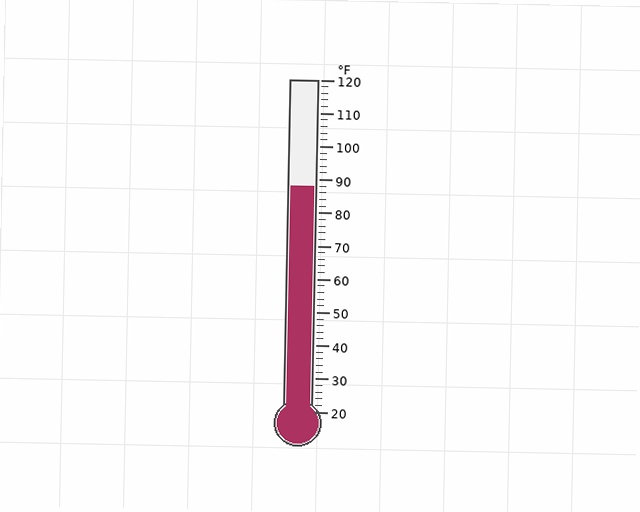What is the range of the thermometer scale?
The thermometer scale ranges from 20°F to 120°F.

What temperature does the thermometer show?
The thermometer shows approximately 88°F.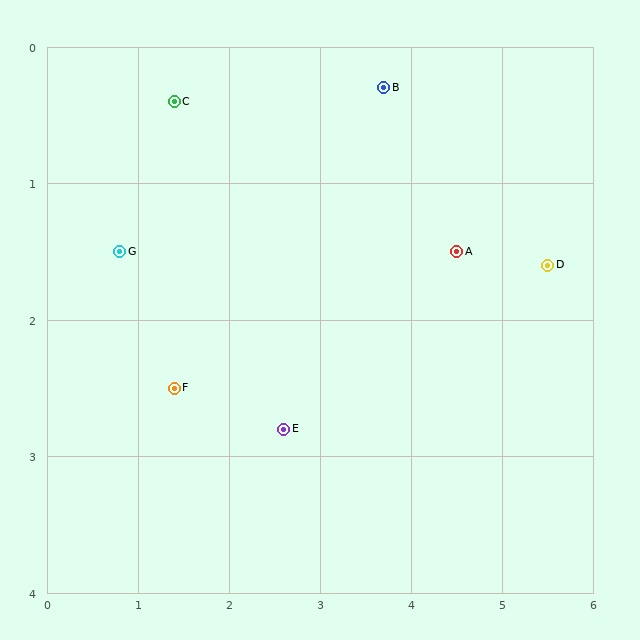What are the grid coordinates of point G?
Point G is at approximately (0.8, 1.5).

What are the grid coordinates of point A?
Point A is at approximately (4.5, 1.5).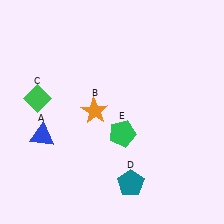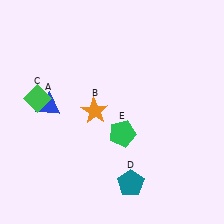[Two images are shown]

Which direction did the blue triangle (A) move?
The blue triangle (A) moved up.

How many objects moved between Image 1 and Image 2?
1 object moved between the two images.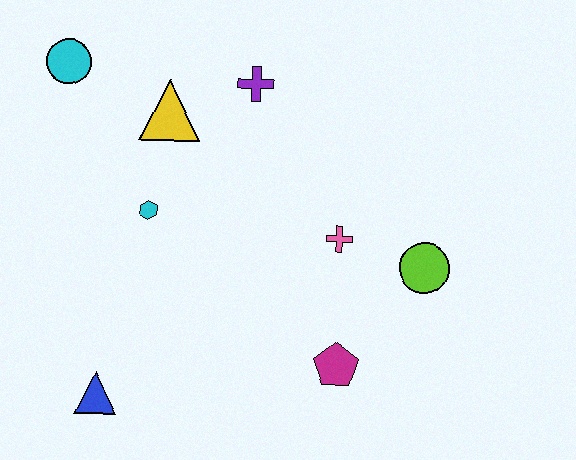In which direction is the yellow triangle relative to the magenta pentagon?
The yellow triangle is above the magenta pentagon.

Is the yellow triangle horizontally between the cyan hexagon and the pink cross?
Yes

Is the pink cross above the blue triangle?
Yes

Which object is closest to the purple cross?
The yellow triangle is closest to the purple cross.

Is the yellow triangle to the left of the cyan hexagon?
No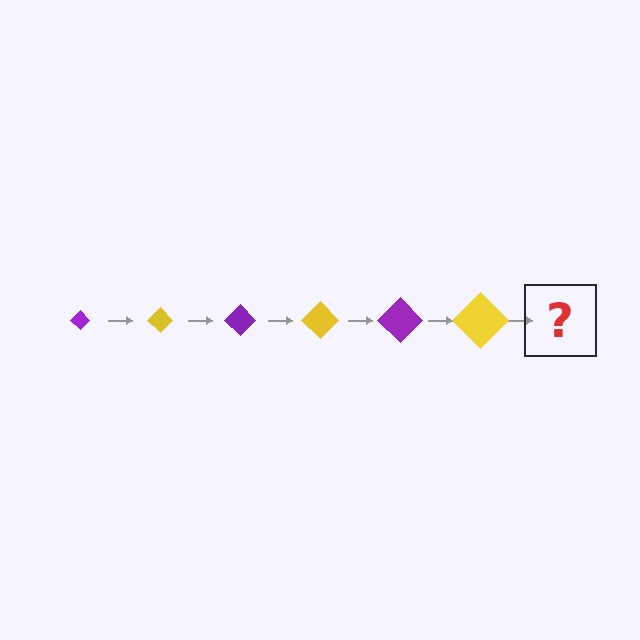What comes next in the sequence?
The next element should be a purple diamond, larger than the previous one.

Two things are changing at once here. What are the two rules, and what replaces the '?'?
The two rules are that the diamond grows larger each step and the color cycles through purple and yellow. The '?' should be a purple diamond, larger than the previous one.